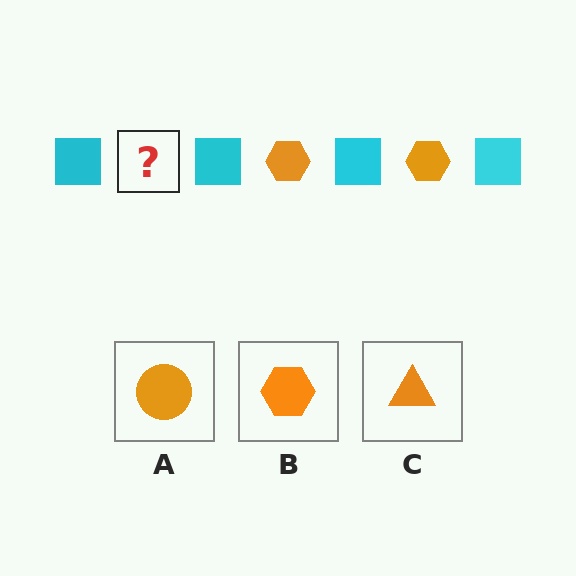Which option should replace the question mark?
Option B.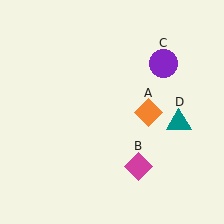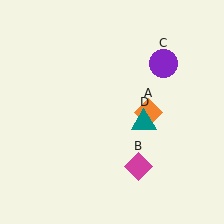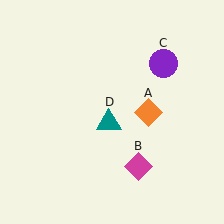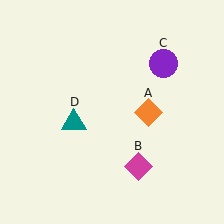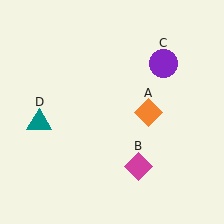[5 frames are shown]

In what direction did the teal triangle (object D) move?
The teal triangle (object D) moved left.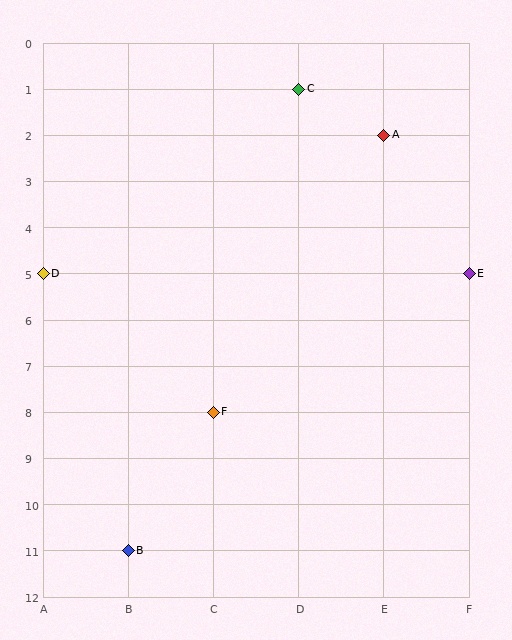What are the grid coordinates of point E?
Point E is at grid coordinates (F, 5).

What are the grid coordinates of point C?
Point C is at grid coordinates (D, 1).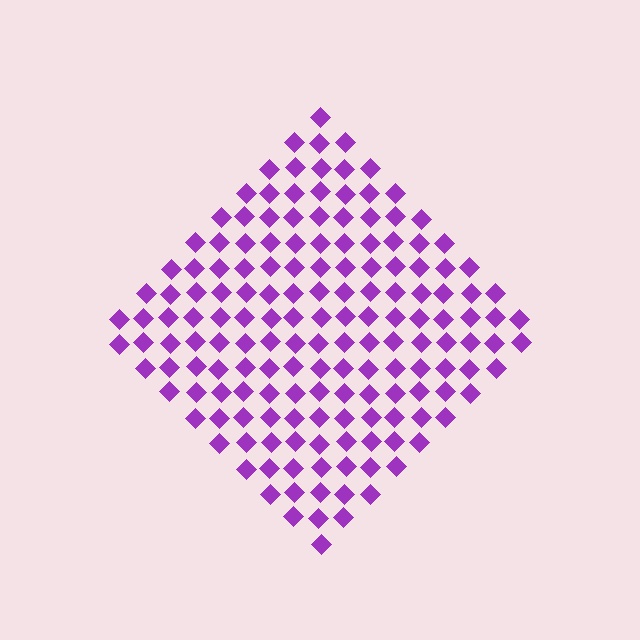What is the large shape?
The large shape is a diamond.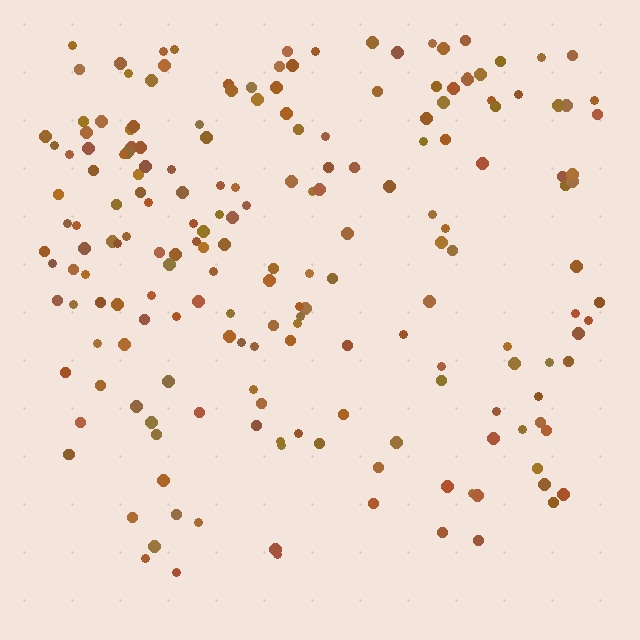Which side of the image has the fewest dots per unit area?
The bottom.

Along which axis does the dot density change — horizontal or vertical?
Vertical.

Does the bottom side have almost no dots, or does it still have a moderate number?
Still a moderate number, just noticeably fewer than the top.